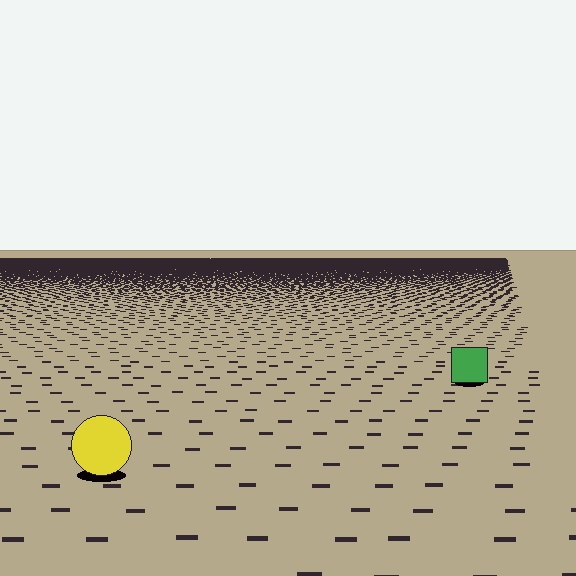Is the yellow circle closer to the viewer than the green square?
Yes. The yellow circle is closer — you can tell from the texture gradient: the ground texture is coarser near it.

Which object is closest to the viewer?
The yellow circle is closest. The texture marks near it are larger and more spread out.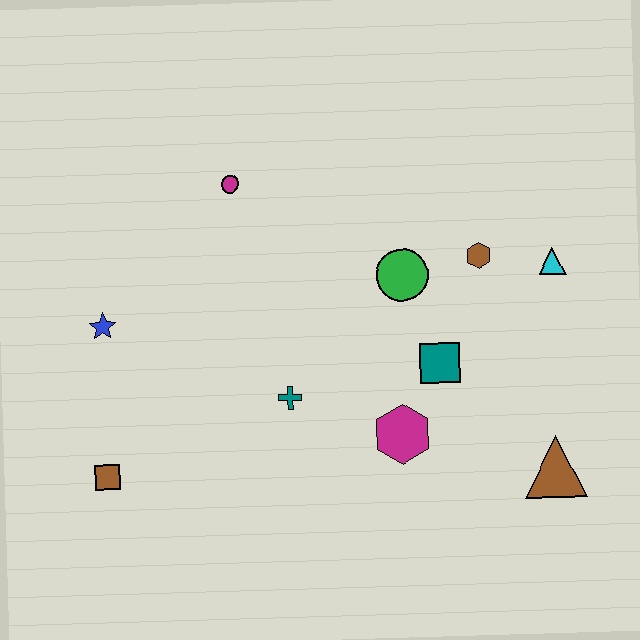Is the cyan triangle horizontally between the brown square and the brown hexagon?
No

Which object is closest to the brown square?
The blue star is closest to the brown square.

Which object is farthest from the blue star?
The brown triangle is farthest from the blue star.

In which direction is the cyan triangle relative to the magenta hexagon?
The cyan triangle is above the magenta hexagon.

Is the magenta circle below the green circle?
No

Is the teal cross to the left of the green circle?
Yes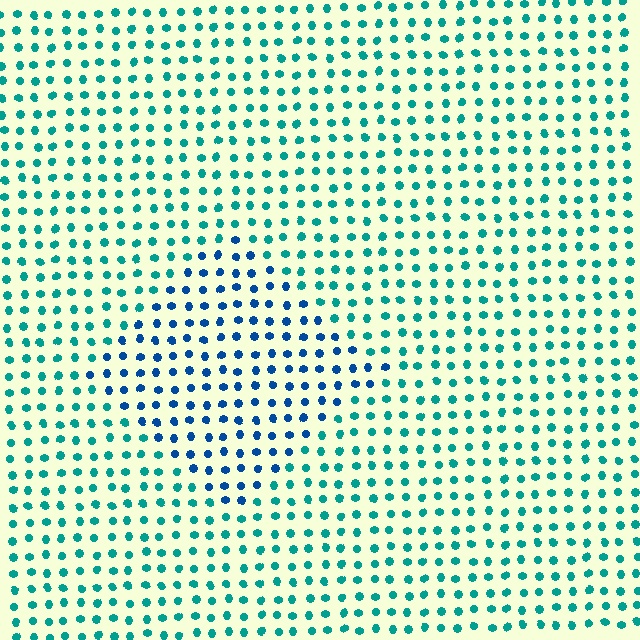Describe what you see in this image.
The image is filled with small teal elements in a uniform arrangement. A diamond-shaped region is visible where the elements are tinted to a slightly different hue, forming a subtle color boundary.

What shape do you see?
I see a diamond.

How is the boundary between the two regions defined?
The boundary is defined purely by a slight shift in hue (about 38 degrees). Spacing, size, and orientation are identical on both sides.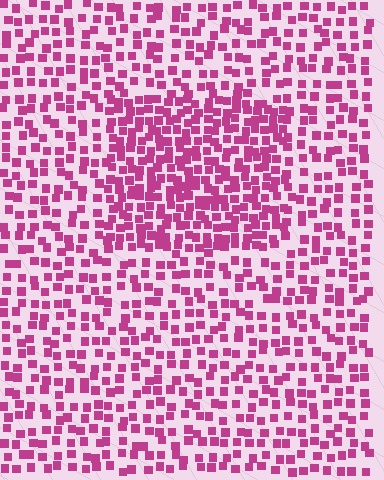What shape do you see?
I see a rectangle.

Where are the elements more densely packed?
The elements are more densely packed inside the rectangle boundary.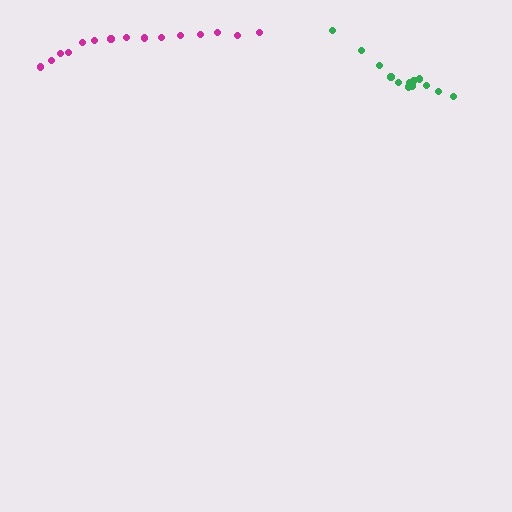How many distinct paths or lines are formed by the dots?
There are 2 distinct paths.